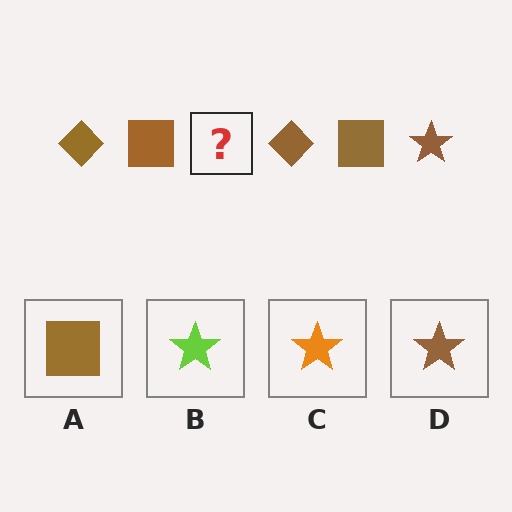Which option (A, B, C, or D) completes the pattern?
D.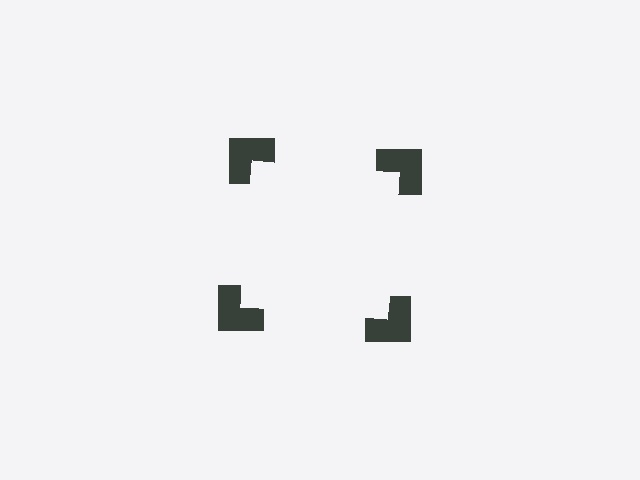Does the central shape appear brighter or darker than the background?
It typically appears slightly brighter than the background, even though no actual brightness change is drawn.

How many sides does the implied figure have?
4 sides.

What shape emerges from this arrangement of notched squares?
An illusory square — its edges are inferred from the aligned wedge cuts in the notched squares, not physically drawn.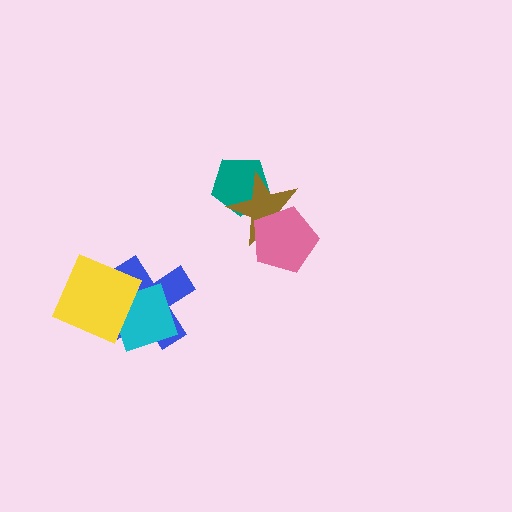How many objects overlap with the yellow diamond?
2 objects overlap with the yellow diamond.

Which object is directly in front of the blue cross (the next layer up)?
The cyan square is directly in front of the blue cross.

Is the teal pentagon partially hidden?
Yes, it is partially covered by another shape.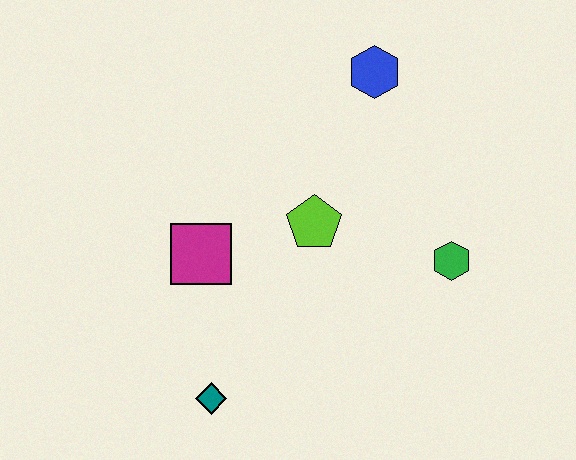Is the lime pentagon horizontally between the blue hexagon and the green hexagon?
No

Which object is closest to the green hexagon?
The lime pentagon is closest to the green hexagon.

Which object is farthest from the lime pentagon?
The teal diamond is farthest from the lime pentagon.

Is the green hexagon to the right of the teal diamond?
Yes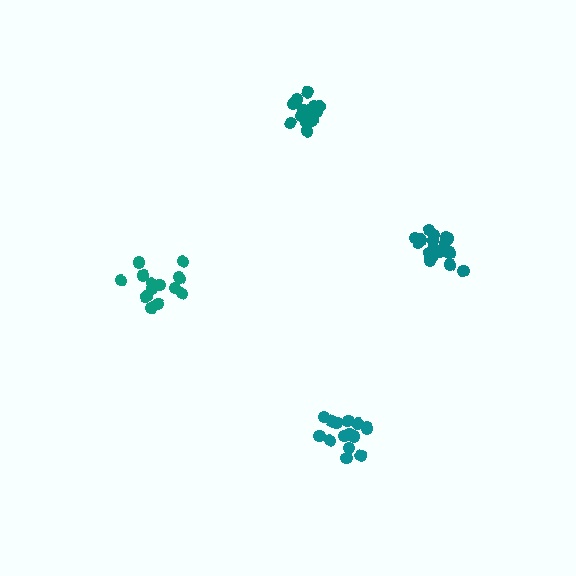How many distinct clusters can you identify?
There are 4 distinct clusters.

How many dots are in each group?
Group 1: 19 dots, Group 2: 15 dots, Group 3: 15 dots, Group 4: 18 dots (67 total).